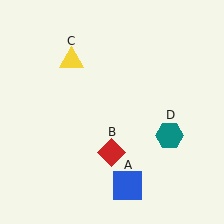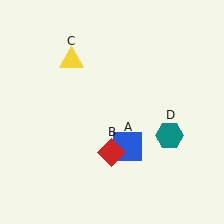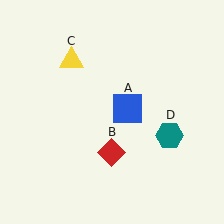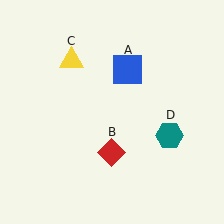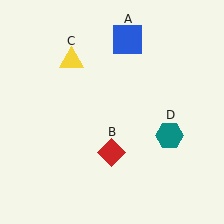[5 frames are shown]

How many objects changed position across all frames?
1 object changed position: blue square (object A).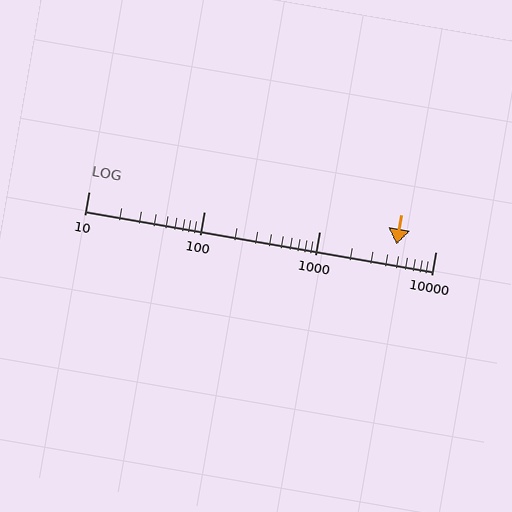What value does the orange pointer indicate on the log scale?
The pointer indicates approximately 4600.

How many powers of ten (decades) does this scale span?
The scale spans 3 decades, from 10 to 10000.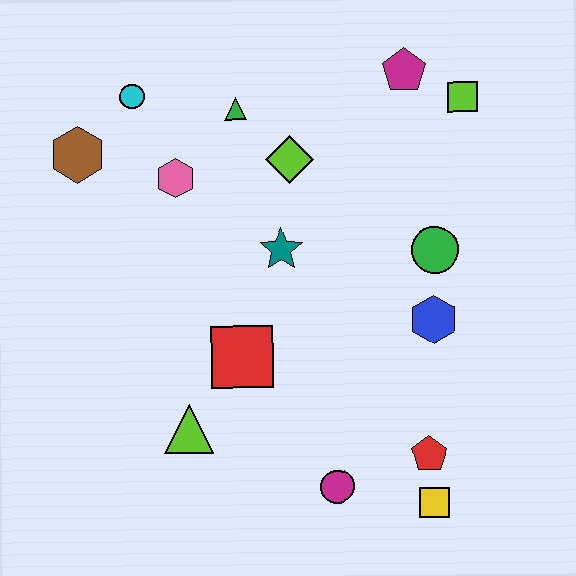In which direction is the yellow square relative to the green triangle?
The yellow square is below the green triangle.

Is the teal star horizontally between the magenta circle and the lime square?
No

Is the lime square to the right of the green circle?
Yes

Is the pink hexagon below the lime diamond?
Yes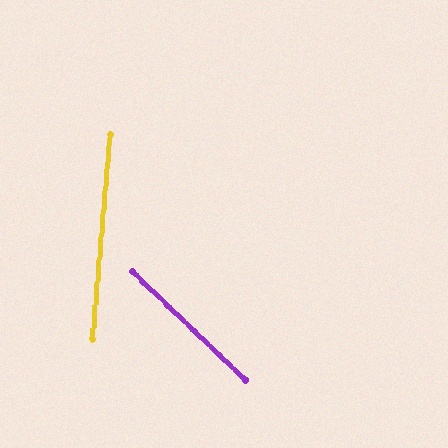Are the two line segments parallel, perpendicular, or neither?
Neither parallel nor perpendicular — they differ by about 51°.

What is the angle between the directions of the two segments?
Approximately 51 degrees.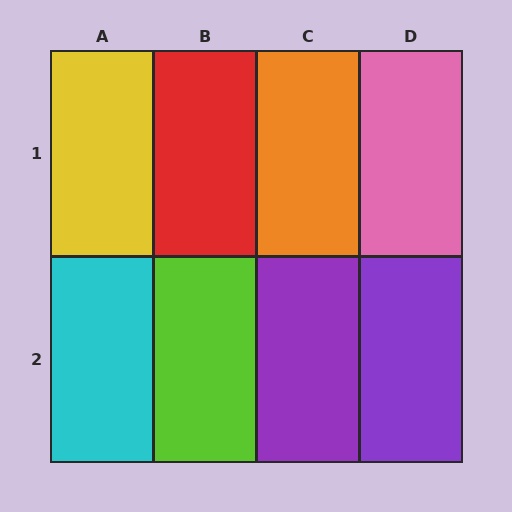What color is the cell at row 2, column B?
Lime.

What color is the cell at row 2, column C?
Purple.